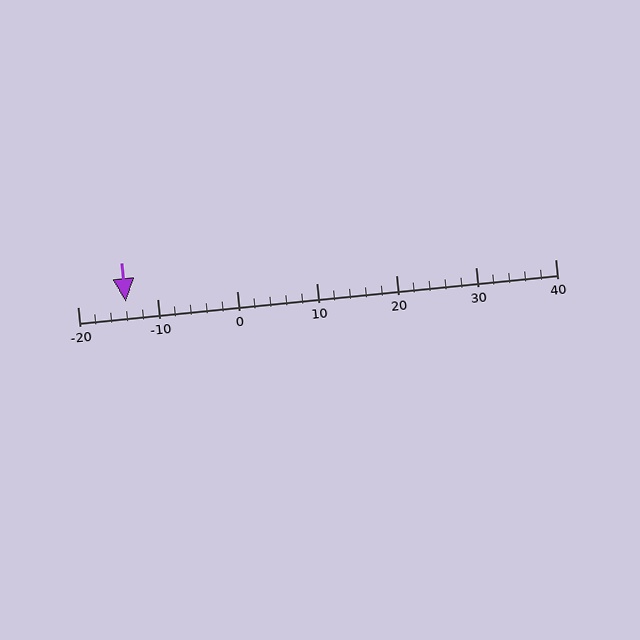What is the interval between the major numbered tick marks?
The major tick marks are spaced 10 units apart.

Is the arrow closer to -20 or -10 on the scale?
The arrow is closer to -10.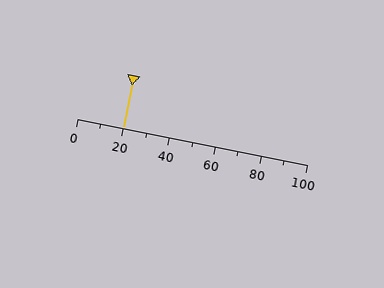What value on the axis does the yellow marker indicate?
The marker indicates approximately 20.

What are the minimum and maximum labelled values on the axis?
The axis runs from 0 to 100.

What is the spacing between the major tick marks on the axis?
The major ticks are spaced 20 apart.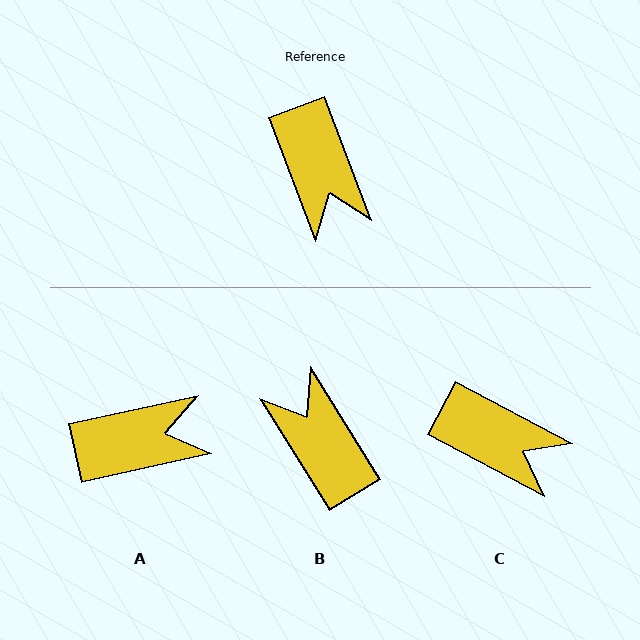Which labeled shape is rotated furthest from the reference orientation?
B, about 169 degrees away.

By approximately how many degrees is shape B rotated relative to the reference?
Approximately 169 degrees clockwise.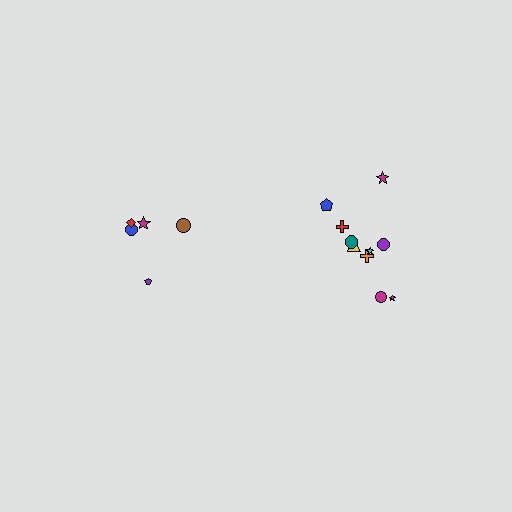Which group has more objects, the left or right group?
The right group.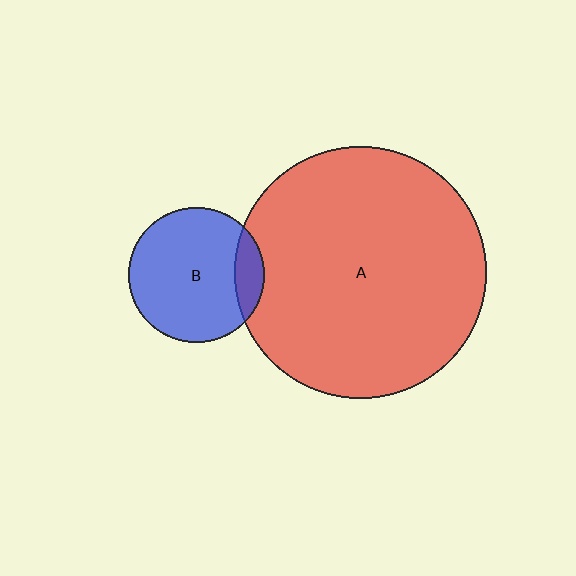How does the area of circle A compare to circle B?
Approximately 3.4 times.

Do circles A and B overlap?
Yes.